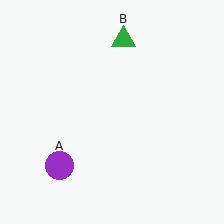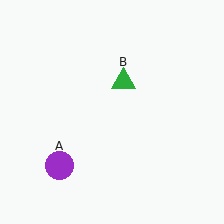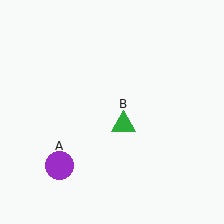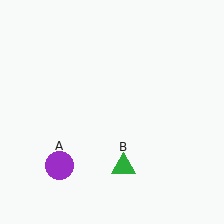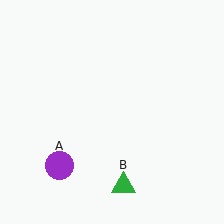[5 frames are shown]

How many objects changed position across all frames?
1 object changed position: green triangle (object B).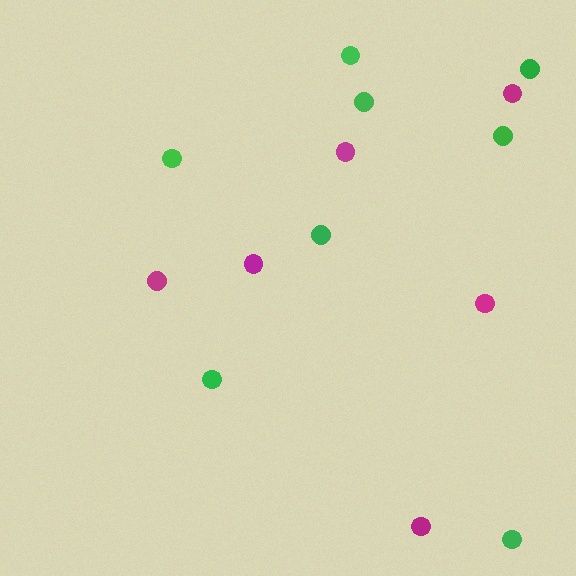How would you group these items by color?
There are 2 groups: one group of green circles (8) and one group of magenta circles (6).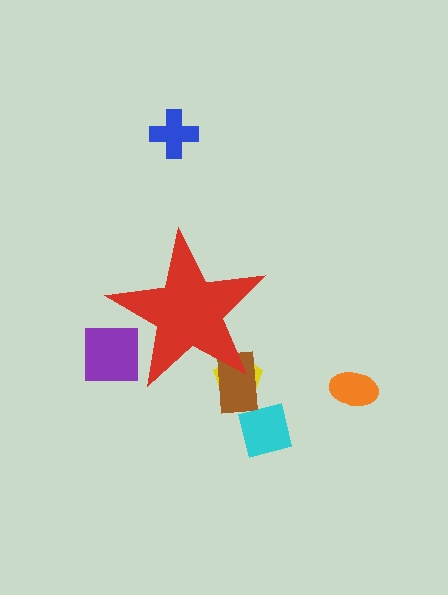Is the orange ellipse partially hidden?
No, the orange ellipse is fully visible.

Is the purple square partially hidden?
Yes, the purple square is partially hidden behind the red star.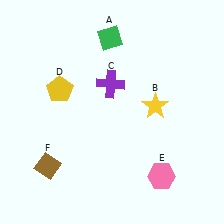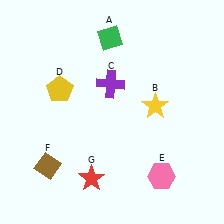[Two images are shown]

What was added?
A red star (G) was added in Image 2.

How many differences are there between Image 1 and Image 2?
There is 1 difference between the two images.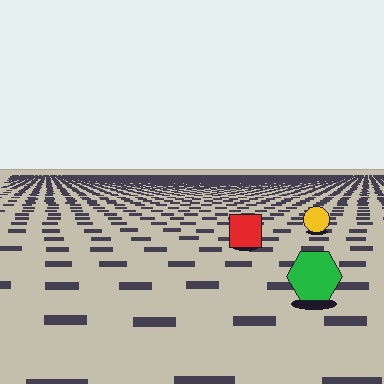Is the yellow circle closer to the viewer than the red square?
No. The red square is closer — you can tell from the texture gradient: the ground texture is coarser near it.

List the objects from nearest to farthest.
From nearest to farthest: the green hexagon, the red square, the yellow circle.